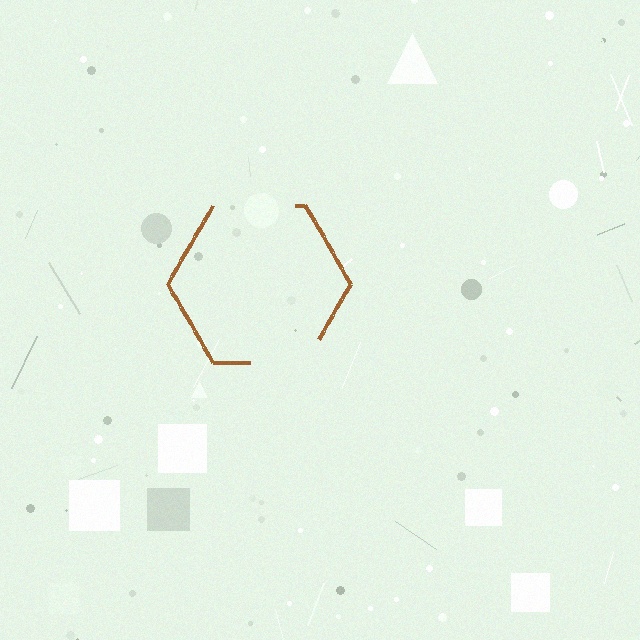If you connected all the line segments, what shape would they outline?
They would outline a hexagon.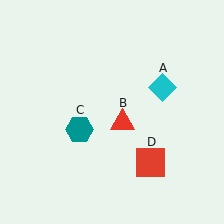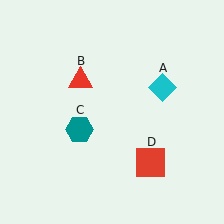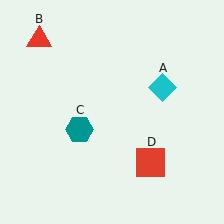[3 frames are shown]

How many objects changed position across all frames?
1 object changed position: red triangle (object B).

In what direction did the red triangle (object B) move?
The red triangle (object B) moved up and to the left.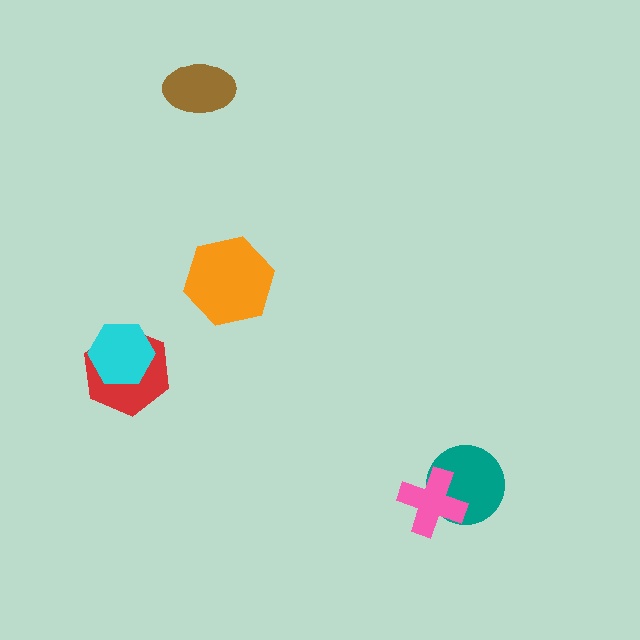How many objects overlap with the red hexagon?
1 object overlaps with the red hexagon.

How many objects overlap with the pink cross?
1 object overlaps with the pink cross.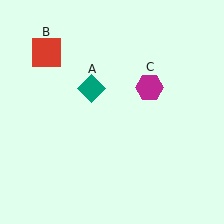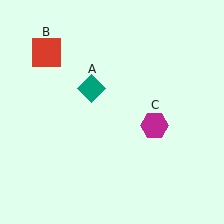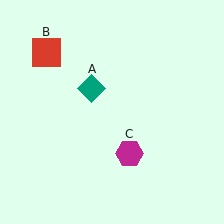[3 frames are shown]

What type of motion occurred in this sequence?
The magenta hexagon (object C) rotated clockwise around the center of the scene.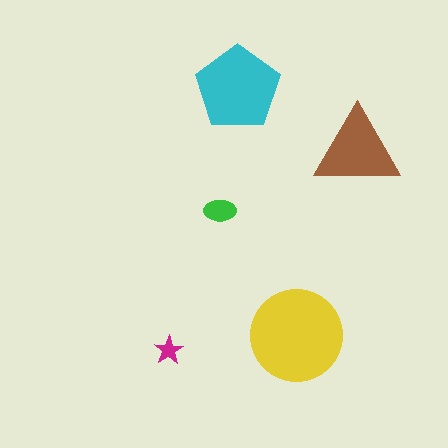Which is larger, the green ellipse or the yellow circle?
The yellow circle.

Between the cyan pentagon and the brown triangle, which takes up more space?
The cyan pentagon.